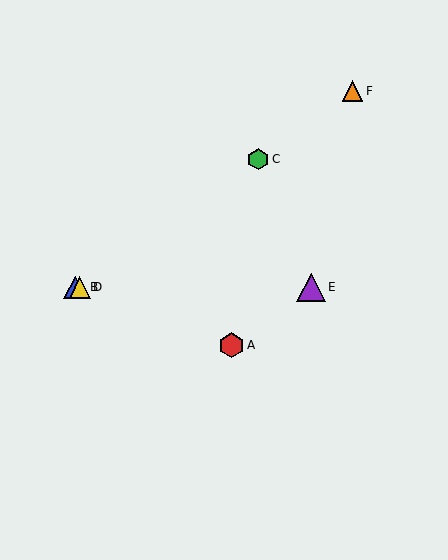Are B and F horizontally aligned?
No, B is at y≈288 and F is at y≈91.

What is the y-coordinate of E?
Object E is at y≈288.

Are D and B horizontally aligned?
Yes, both are at y≈288.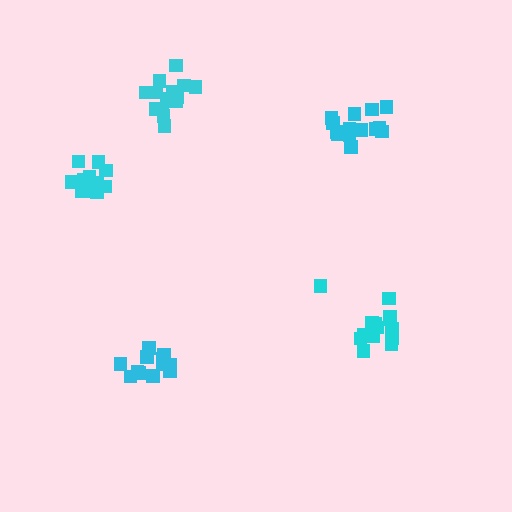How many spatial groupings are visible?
There are 5 spatial groupings.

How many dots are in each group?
Group 1: 12 dots, Group 2: 14 dots, Group 3: 16 dots, Group 4: 14 dots, Group 5: 13 dots (69 total).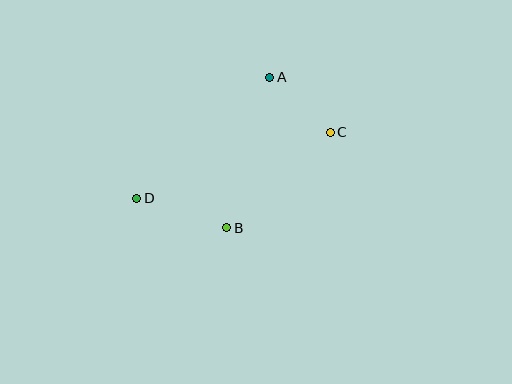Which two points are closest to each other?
Points A and C are closest to each other.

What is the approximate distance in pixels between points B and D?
The distance between B and D is approximately 95 pixels.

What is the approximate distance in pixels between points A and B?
The distance between A and B is approximately 156 pixels.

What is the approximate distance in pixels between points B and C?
The distance between B and C is approximately 140 pixels.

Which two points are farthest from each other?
Points C and D are farthest from each other.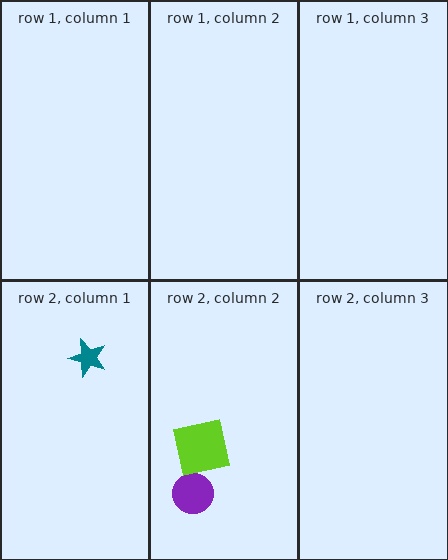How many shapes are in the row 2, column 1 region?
1.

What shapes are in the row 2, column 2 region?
The purple circle, the lime square.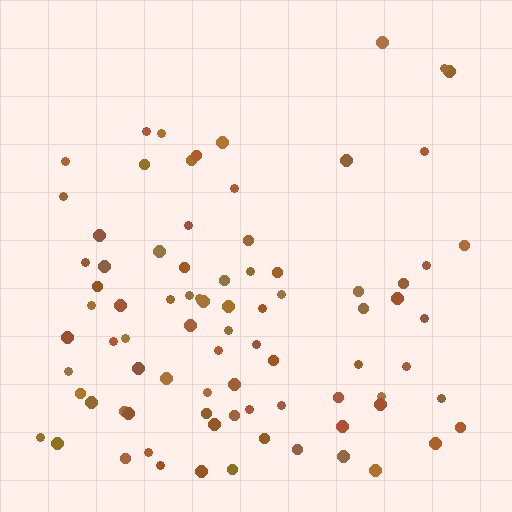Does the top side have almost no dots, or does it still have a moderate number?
Still a moderate number, just noticeably fewer than the bottom.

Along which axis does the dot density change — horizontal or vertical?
Vertical.